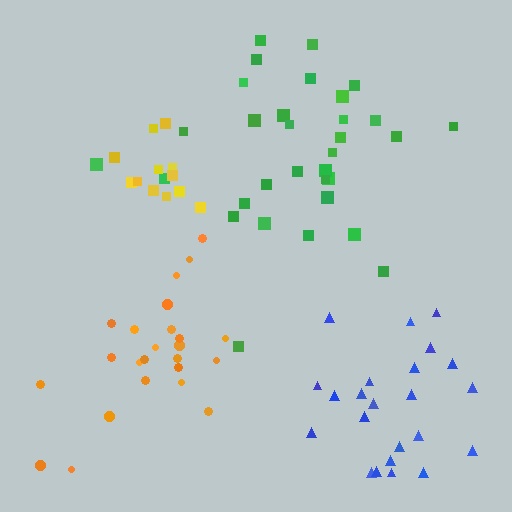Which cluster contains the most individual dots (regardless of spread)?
Green (32).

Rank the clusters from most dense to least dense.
yellow, orange, green, blue.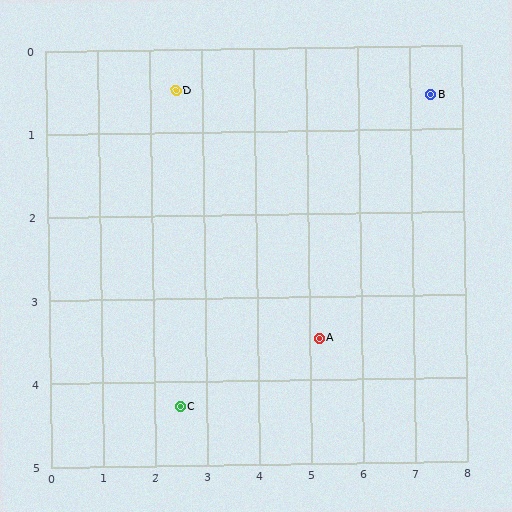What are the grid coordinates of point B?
Point B is at approximately (7.4, 0.6).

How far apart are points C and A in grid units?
Points C and A are about 2.8 grid units apart.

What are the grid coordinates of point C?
Point C is at approximately (2.5, 4.3).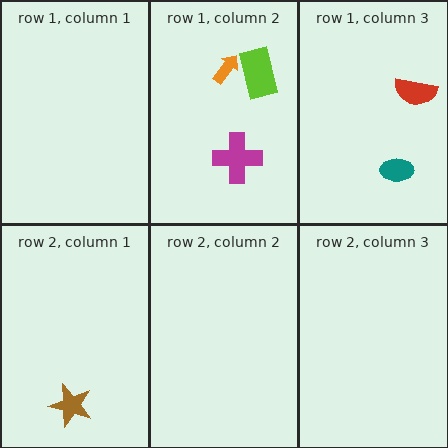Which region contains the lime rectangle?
The row 1, column 2 region.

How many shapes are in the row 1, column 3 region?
2.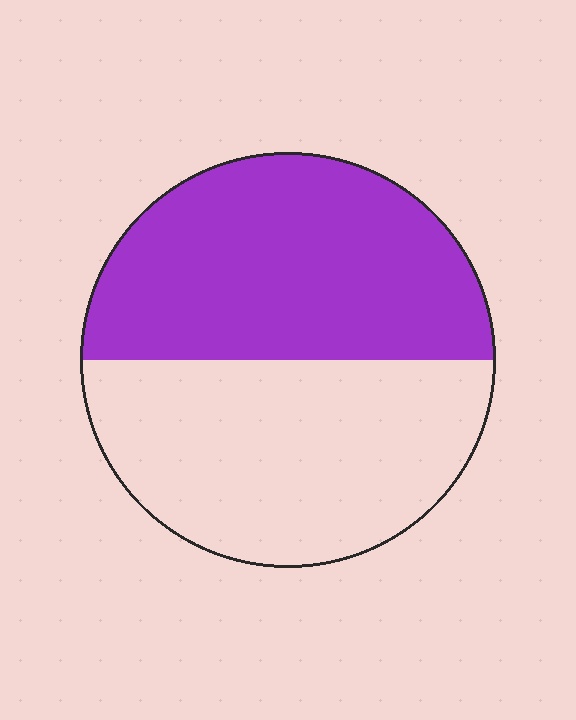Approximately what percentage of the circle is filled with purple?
Approximately 50%.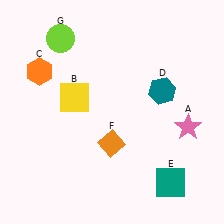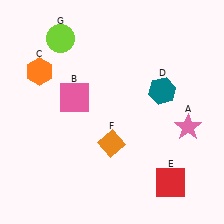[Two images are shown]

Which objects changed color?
B changed from yellow to pink. E changed from teal to red.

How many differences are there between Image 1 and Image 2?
There are 2 differences between the two images.